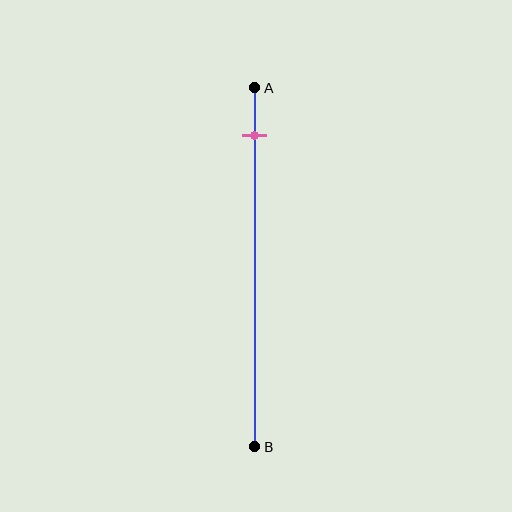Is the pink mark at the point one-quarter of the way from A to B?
No, the mark is at about 15% from A, not at the 25% one-quarter point.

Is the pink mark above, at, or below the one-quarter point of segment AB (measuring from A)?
The pink mark is above the one-quarter point of segment AB.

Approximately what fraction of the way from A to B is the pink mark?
The pink mark is approximately 15% of the way from A to B.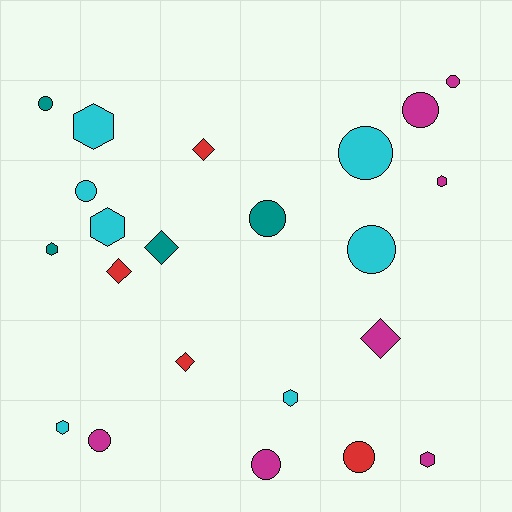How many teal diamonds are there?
There is 1 teal diamond.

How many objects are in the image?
There are 22 objects.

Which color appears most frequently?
Cyan, with 7 objects.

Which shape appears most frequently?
Circle, with 10 objects.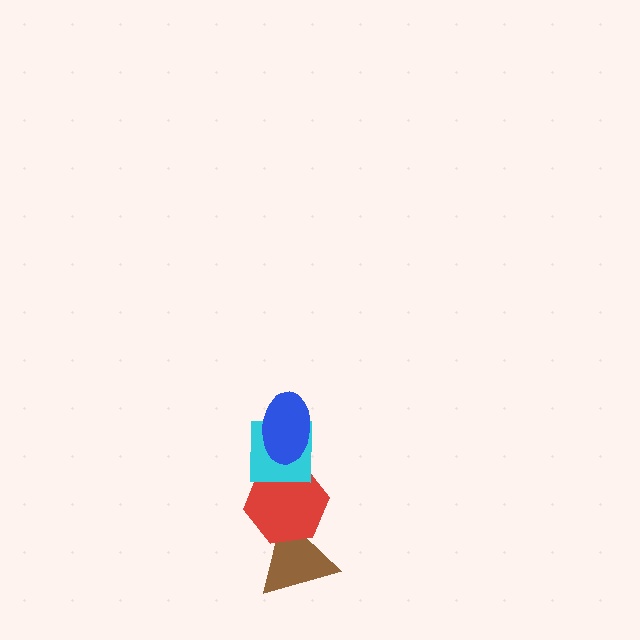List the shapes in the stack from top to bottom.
From top to bottom: the blue ellipse, the cyan square, the red hexagon, the brown triangle.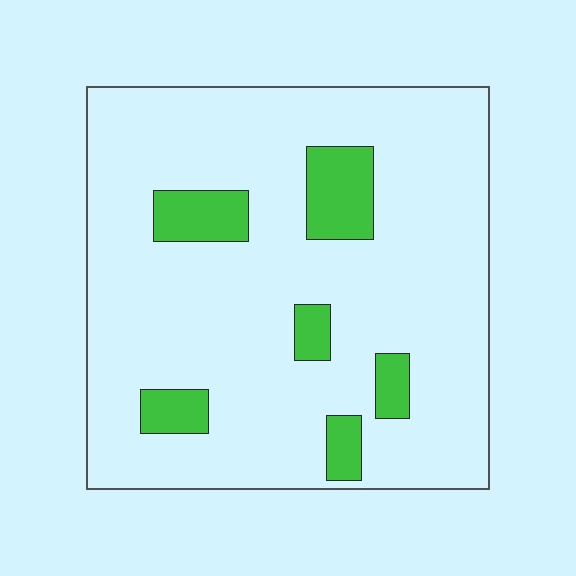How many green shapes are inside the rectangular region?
6.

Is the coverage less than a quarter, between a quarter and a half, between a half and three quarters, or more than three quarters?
Less than a quarter.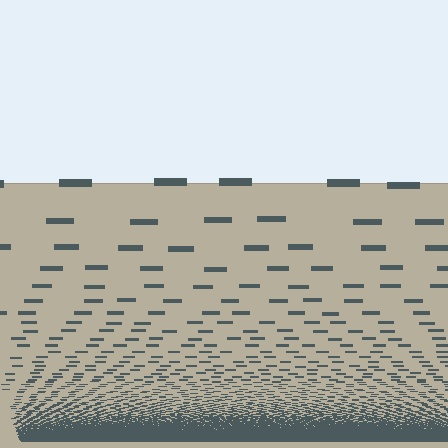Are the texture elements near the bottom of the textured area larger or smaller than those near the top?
Smaller. The gradient is inverted — elements near the bottom are smaller and denser.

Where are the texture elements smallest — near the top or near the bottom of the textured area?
Near the bottom.